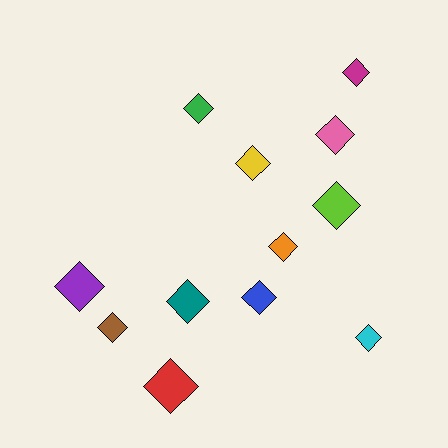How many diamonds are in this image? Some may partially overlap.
There are 12 diamonds.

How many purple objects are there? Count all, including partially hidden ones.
There is 1 purple object.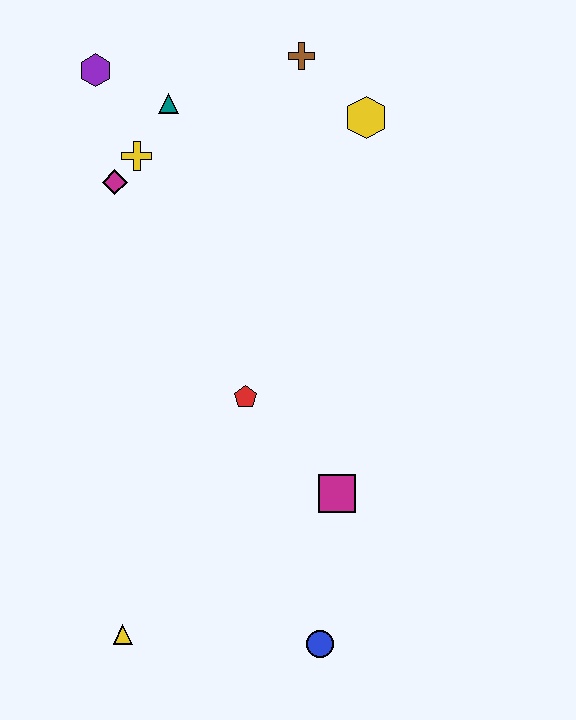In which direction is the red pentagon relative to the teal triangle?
The red pentagon is below the teal triangle.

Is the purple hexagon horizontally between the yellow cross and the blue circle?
No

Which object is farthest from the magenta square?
The purple hexagon is farthest from the magenta square.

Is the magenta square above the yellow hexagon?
No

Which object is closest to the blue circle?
The magenta square is closest to the blue circle.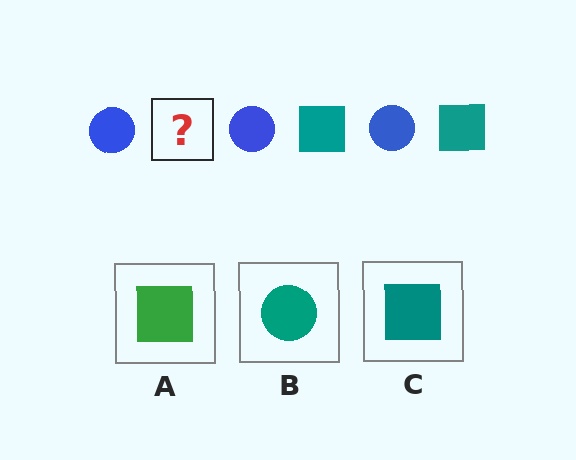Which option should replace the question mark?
Option C.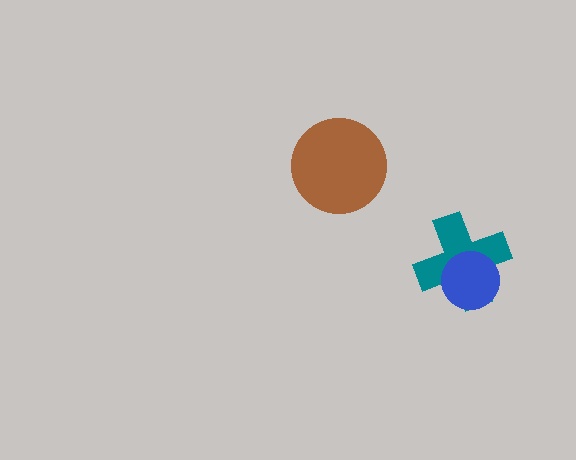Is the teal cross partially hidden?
Yes, it is partially covered by another shape.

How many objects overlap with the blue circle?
1 object overlaps with the blue circle.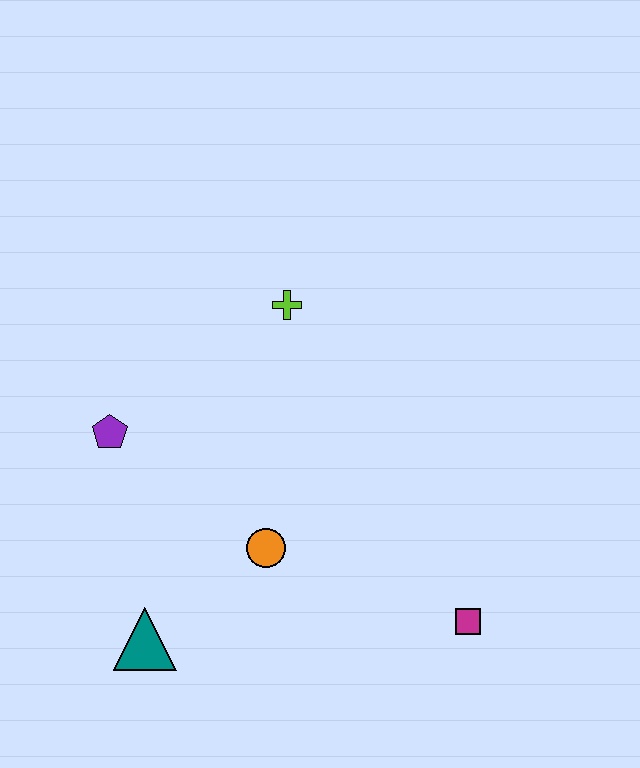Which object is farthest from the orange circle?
The lime cross is farthest from the orange circle.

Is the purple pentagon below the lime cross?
Yes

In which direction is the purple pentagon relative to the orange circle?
The purple pentagon is to the left of the orange circle.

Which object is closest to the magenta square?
The orange circle is closest to the magenta square.